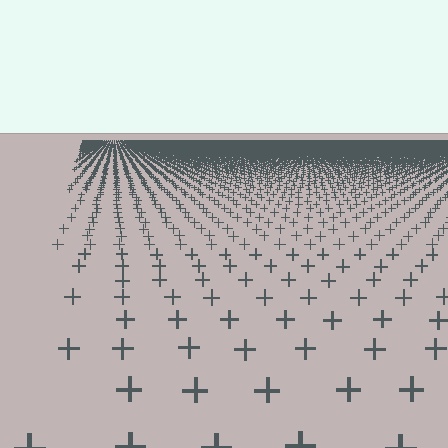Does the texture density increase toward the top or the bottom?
Density increases toward the top.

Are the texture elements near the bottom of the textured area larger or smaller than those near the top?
Larger. Near the bottom, elements are closer to the viewer and appear at a bigger on-screen size.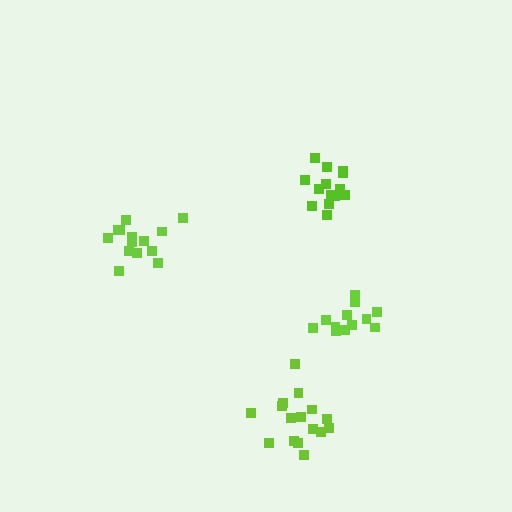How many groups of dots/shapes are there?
There are 4 groups.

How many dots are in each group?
Group 1: 12 dots, Group 2: 14 dots, Group 3: 14 dots, Group 4: 17 dots (57 total).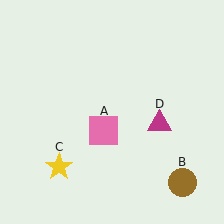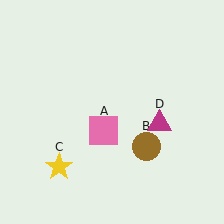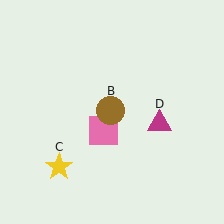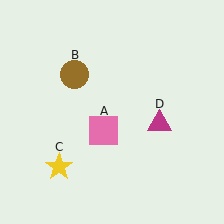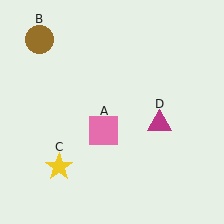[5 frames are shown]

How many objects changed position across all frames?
1 object changed position: brown circle (object B).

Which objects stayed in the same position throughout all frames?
Pink square (object A) and yellow star (object C) and magenta triangle (object D) remained stationary.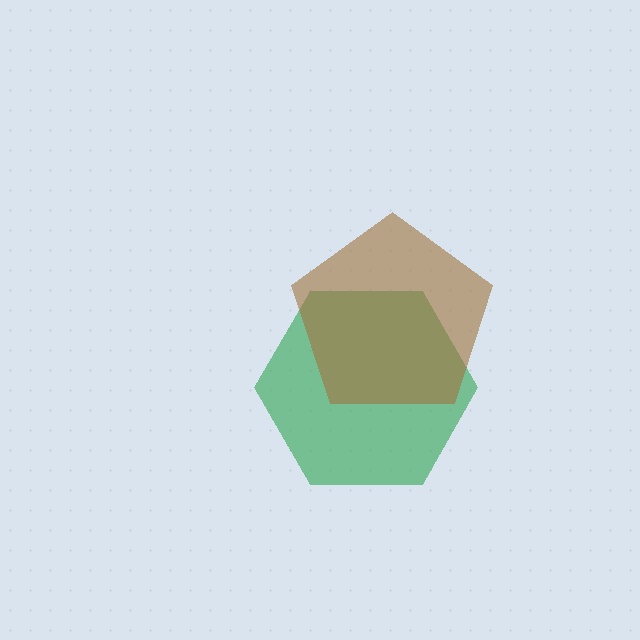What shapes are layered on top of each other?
The layered shapes are: a green hexagon, a brown pentagon.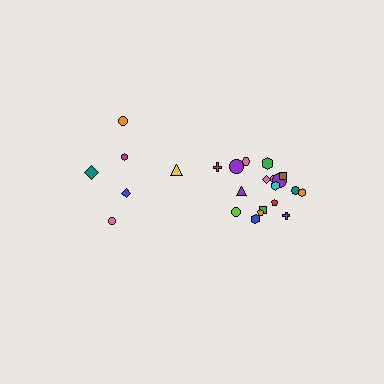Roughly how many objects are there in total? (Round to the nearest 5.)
Roughly 25 objects in total.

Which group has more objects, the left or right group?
The right group.